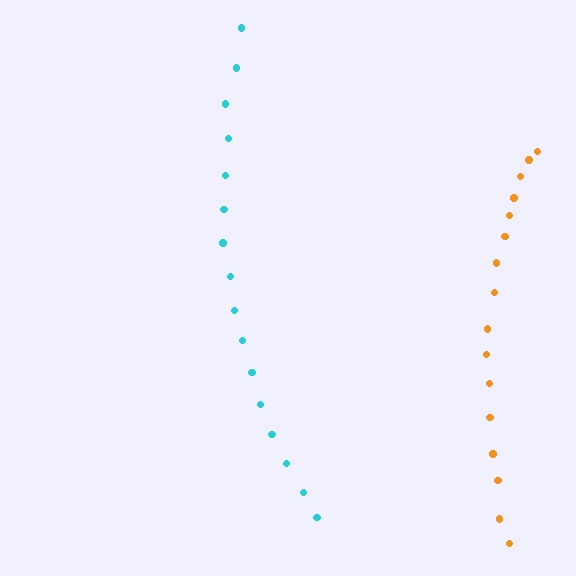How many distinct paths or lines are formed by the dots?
There are 2 distinct paths.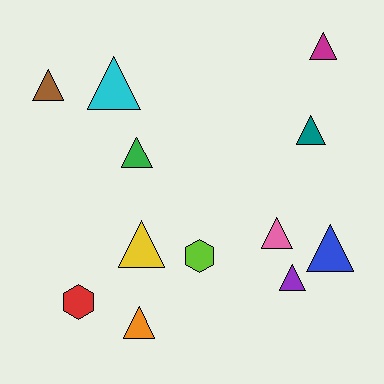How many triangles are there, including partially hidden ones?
There are 10 triangles.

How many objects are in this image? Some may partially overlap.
There are 12 objects.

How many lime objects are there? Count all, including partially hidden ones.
There is 1 lime object.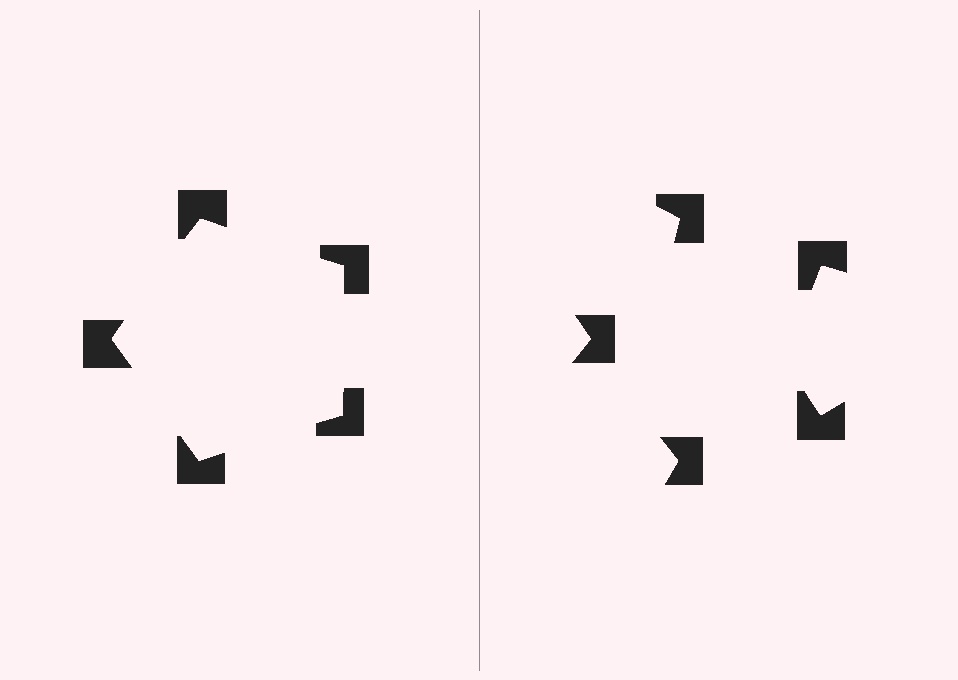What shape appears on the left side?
An illusory pentagon.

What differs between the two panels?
The notched squares are positioned identically on both sides; only the wedge orientations differ. On the left they align to a pentagon; on the right they are misaligned.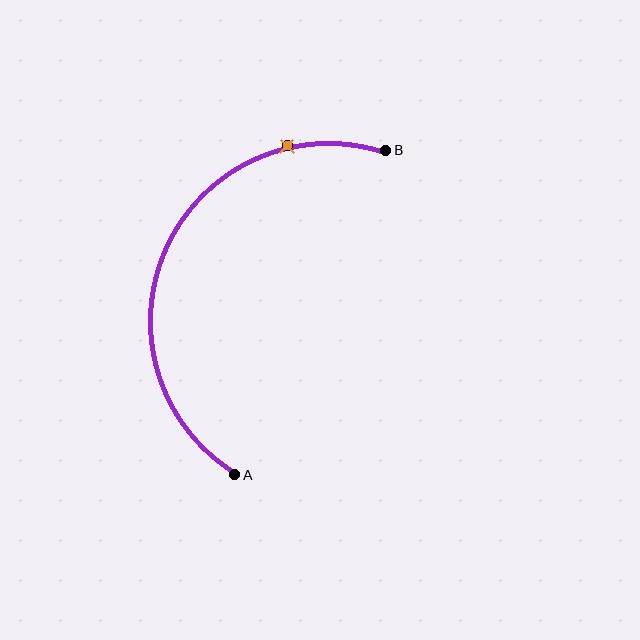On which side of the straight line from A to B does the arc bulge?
The arc bulges to the left of the straight line connecting A and B.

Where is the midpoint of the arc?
The arc midpoint is the point on the curve farthest from the straight line joining A and B. It sits to the left of that line.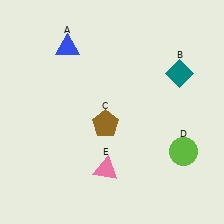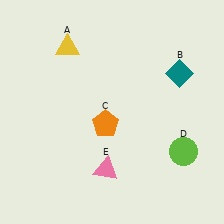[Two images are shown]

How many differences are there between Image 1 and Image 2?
There are 2 differences between the two images.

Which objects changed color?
A changed from blue to yellow. C changed from brown to orange.